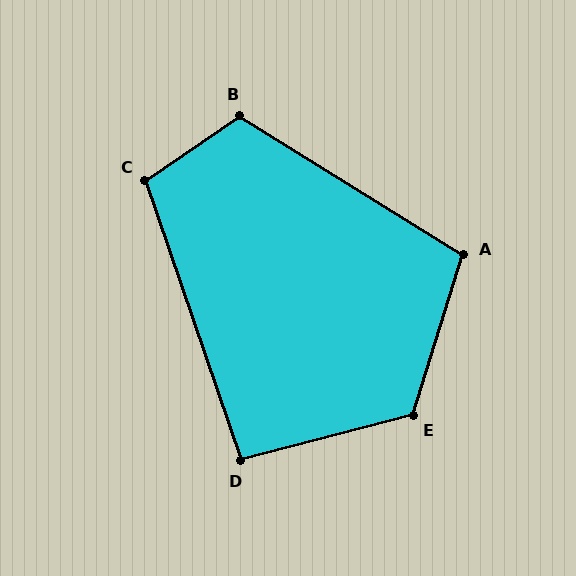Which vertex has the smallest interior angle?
D, at approximately 94 degrees.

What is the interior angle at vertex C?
Approximately 106 degrees (obtuse).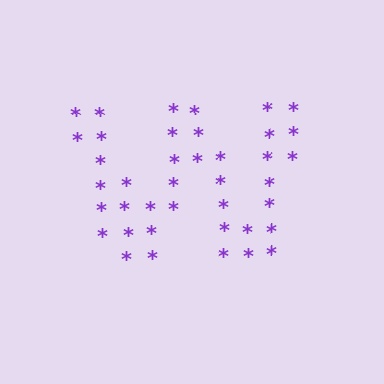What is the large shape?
The large shape is the letter W.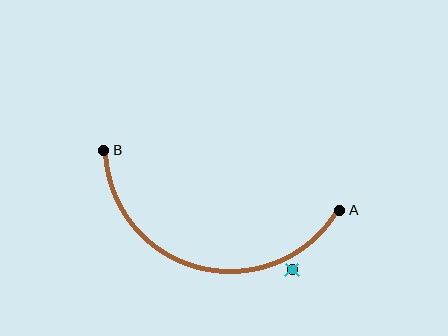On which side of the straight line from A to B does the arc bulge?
The arc bulges below the straight line connecting A and B.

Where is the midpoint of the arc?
The arc midpoint is the point on the curve farthest from the straight line joining A and B. It sits below that line.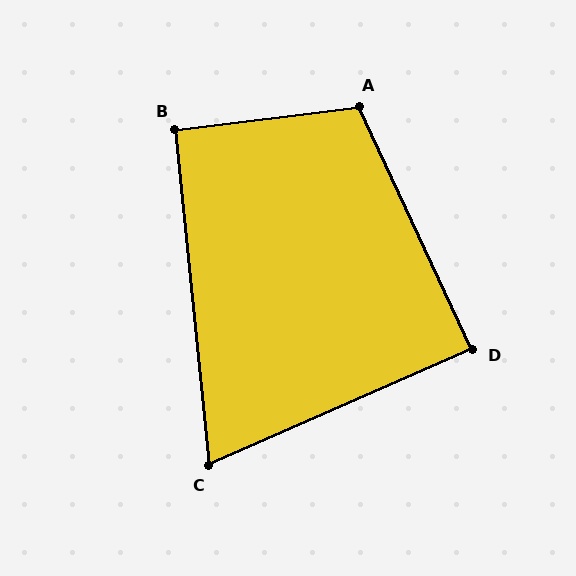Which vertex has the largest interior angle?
A, at approximately 108 degrees.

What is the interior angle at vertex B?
Approximately 91 degrees (approximately right).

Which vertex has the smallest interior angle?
C, at approximately 72 degrees.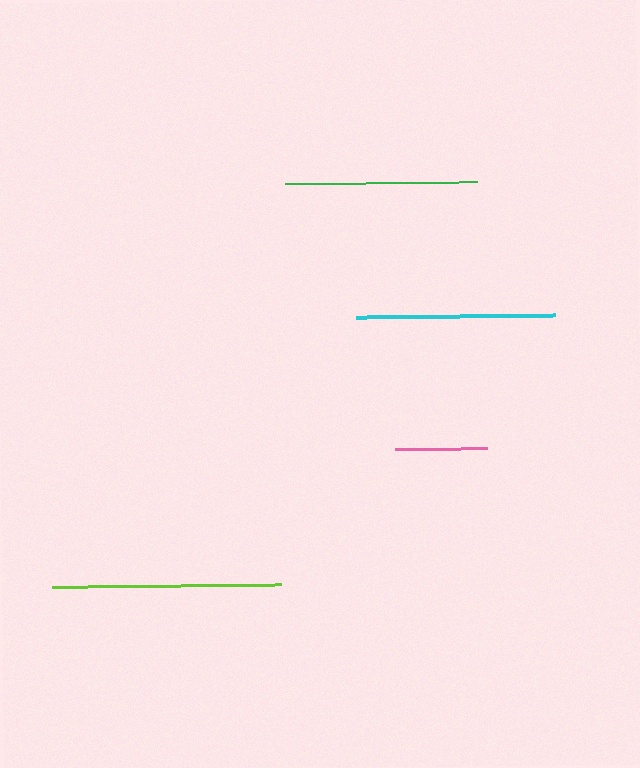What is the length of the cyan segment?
The cyan segment is approximately 199 pixels long.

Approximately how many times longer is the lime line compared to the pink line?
The lime line is approximately 2.5 times the length of the pink line.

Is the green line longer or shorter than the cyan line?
The cyan line is longer than the green line.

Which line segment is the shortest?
The pink line is the shortest at approximately 92 pixels.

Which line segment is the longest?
The lime line is the longest at approximately 230 pixels.